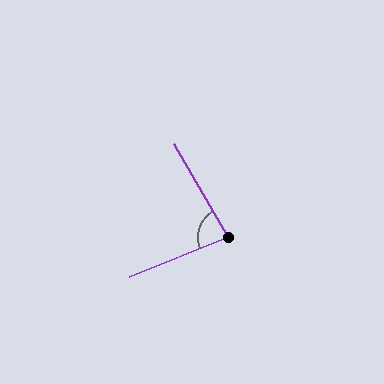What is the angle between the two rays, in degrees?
Approximately 82 degrees.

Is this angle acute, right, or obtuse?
It is acute.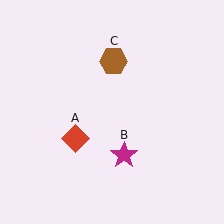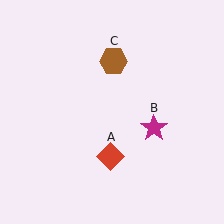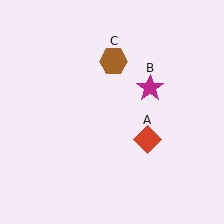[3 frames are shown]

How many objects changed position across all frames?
2 objects changed position: red diamond (object A), magenta star (object B).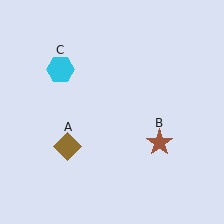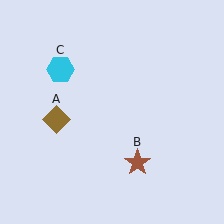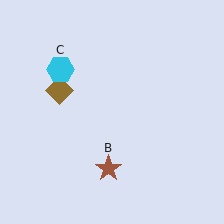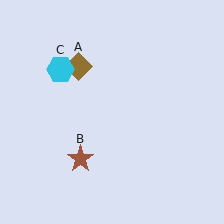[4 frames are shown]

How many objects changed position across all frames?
2 objects changed position: brown diamond (object A), brown star (object B).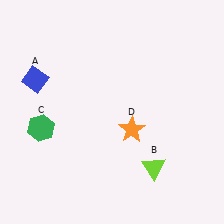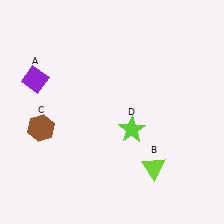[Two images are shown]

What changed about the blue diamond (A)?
In Image 1, A is blue. In Image 2, it changed to purple.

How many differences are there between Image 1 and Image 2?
There are 3 differences between the two images.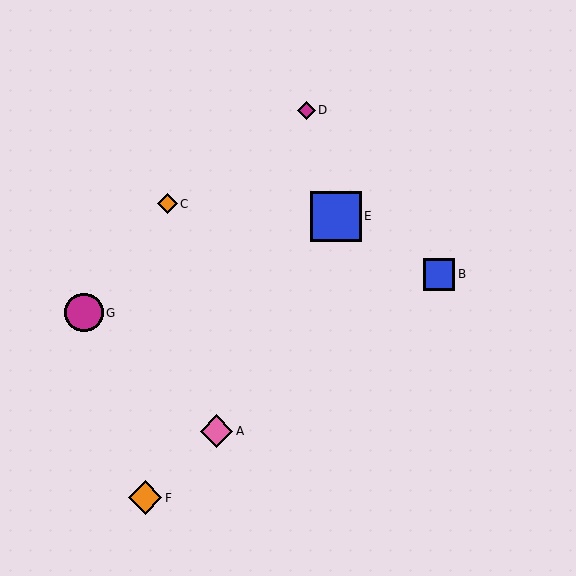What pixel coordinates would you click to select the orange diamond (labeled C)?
Click at (167, 204) to select the orange diamond C.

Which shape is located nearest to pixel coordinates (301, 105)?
The magenta diamond (labeled D) at (306, 110) is nearest to that location.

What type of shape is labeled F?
Shape F is an orange diamond.